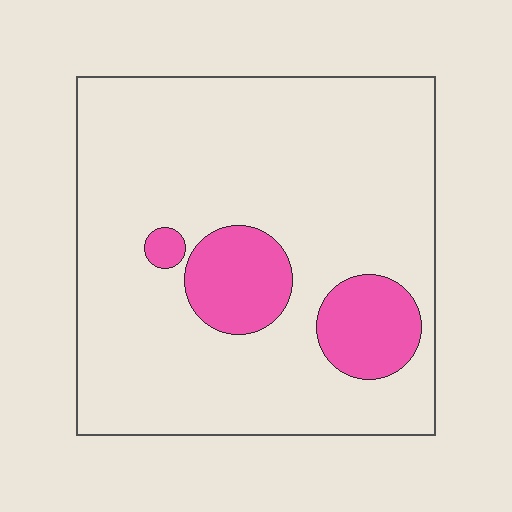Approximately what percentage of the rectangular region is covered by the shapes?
Approximately 15%.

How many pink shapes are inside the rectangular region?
3.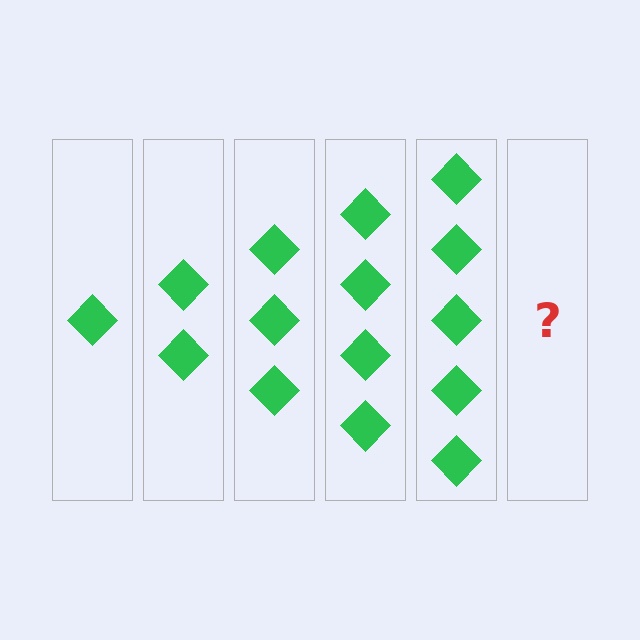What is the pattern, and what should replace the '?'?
The pattern is that each step adds one more diamond. The '?' should be 6 diamonds.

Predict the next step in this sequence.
The next step is 6 diamonds.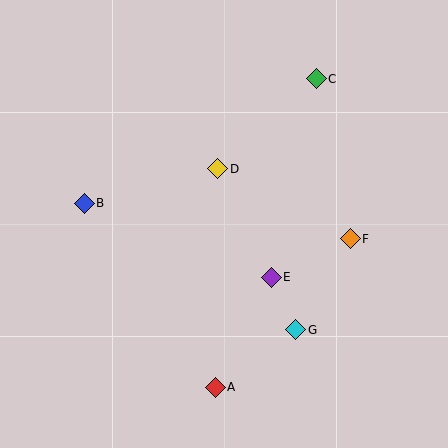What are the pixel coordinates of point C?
Point C is at (316, 79).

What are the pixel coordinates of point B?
Point B is at (84, 203).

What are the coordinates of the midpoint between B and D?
The midpoint between B and D is at (151, 186).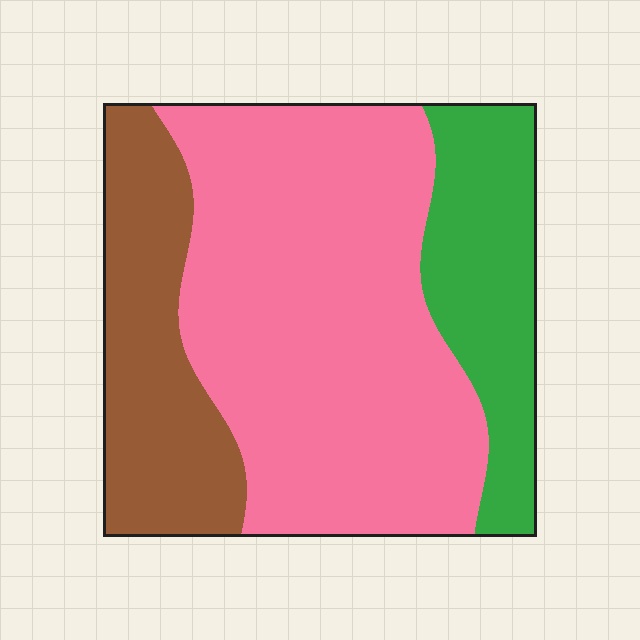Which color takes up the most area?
Pink, at roughly 55%.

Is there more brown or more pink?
Pink.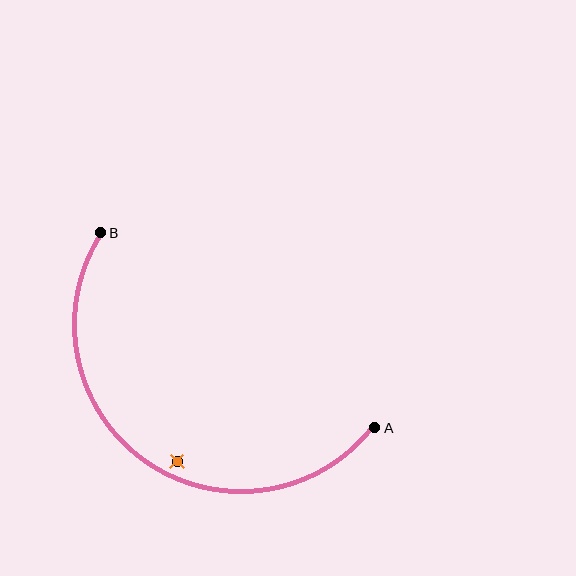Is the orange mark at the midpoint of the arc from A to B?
No — the orange mark does not lie on the arc at all. It sits slightly inside the curve.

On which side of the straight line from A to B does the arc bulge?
The arc bulges below and to the left of the straight line connecting A and B.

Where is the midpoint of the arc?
The arc midpoint is the point on the curve farthest from the straight line joining A and B. It sits below and to the left of that line.